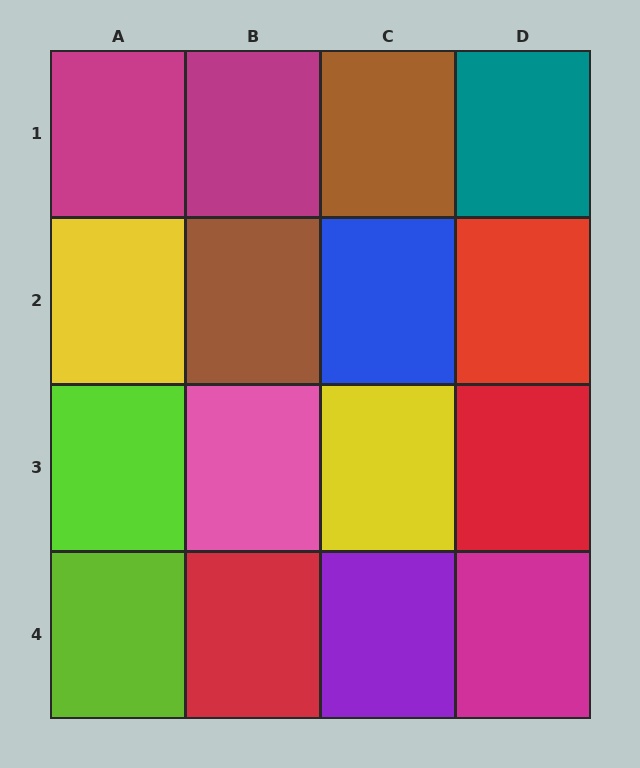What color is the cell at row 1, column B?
Magenta.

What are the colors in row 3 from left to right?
Lime, pink, yellow, red.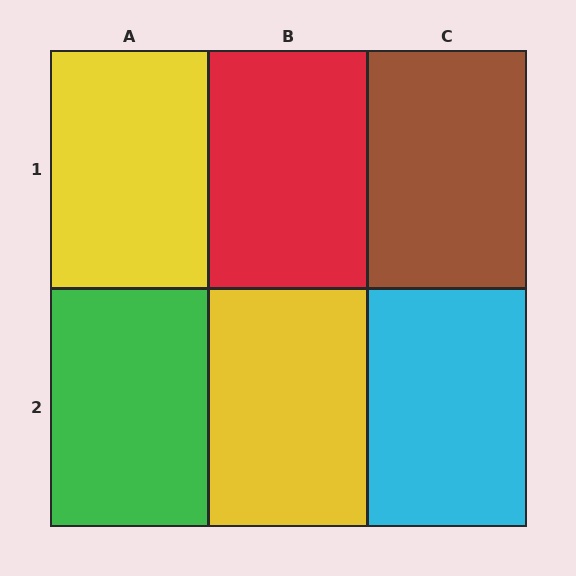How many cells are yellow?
2 cells are yellow.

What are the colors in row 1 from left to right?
Yellow, red, brown.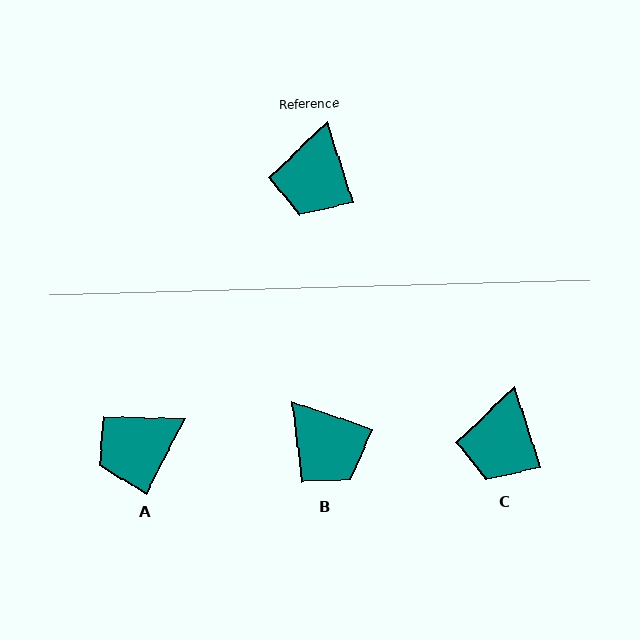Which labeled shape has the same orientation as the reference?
C.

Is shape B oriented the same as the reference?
No, it is off by about 53 degrees.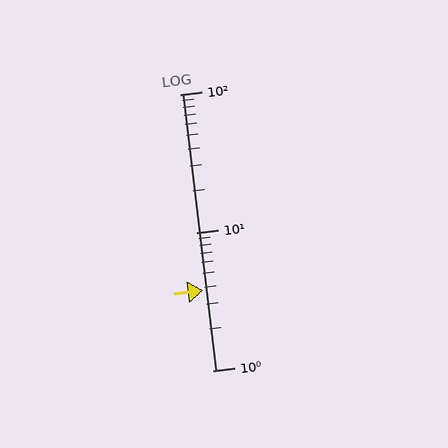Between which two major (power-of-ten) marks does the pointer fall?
The pointer is between 1 and 10.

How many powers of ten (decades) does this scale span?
The scale spans 2 decades, from 1 to 100.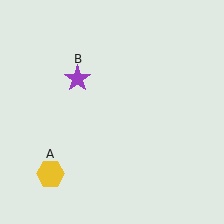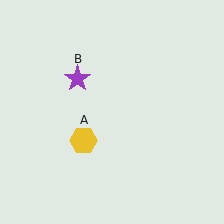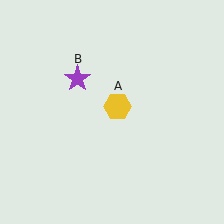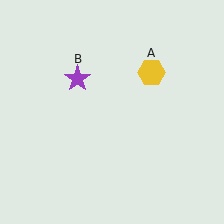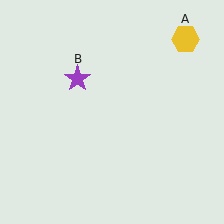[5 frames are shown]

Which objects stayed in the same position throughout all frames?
Purple star (object B) remained stationary.